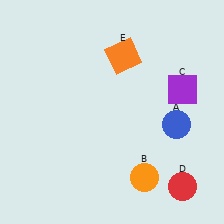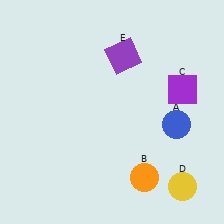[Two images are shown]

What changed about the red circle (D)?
In Image 1, D is red. In Image 2, it changed to yellow.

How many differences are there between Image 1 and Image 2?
There are 2 differences between the two images.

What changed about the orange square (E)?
In Image 1, E is orange. In Image 2, it changed to purple.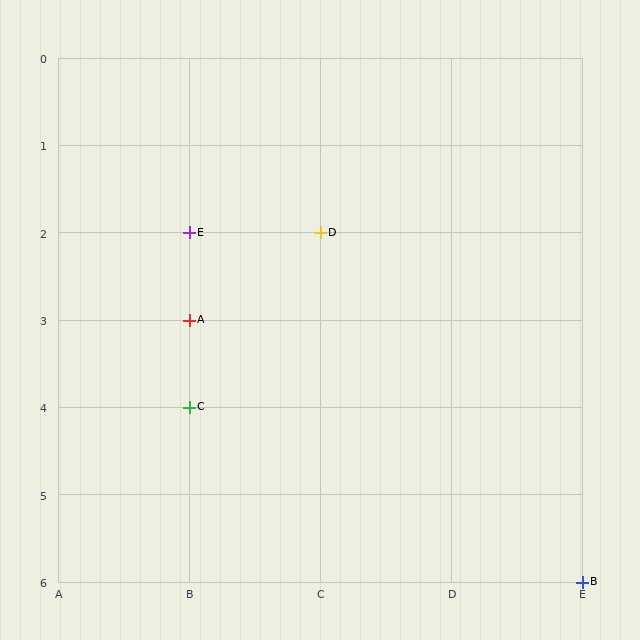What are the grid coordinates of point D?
Point D is at grid coordinates (C, 2).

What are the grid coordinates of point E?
Point E is at grid coordinates (B, 2).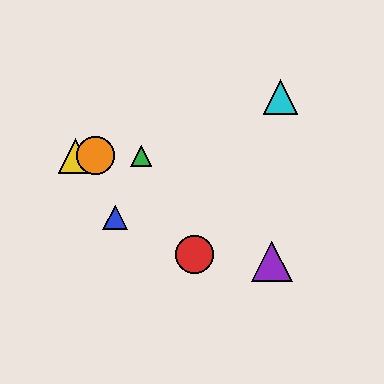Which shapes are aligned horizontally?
The green triangle, the yellow triangle, the orange circle are aligned horizontally.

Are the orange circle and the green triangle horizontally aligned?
Yes, both are at y≈156.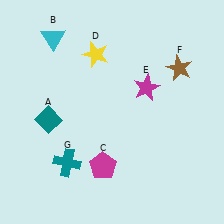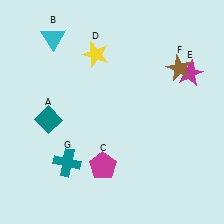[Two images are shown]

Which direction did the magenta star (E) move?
The magenta star (E) moved right.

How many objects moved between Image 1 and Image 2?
1 object moved between the two images.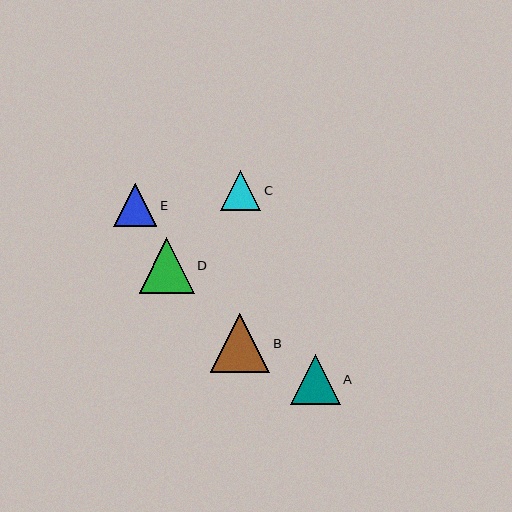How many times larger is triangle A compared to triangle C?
Triangle A is approximately 1.2 times the size of triangle C.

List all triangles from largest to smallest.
From largest to smallest: B, D, A, E, C.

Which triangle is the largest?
Triangle B is the largest with a size of approximately 59 pixels.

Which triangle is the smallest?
Triangle C is the smallest with a size of approximately 40 pixels.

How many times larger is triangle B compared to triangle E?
Triangle B is approximately 1.4 times the size of triangle E.